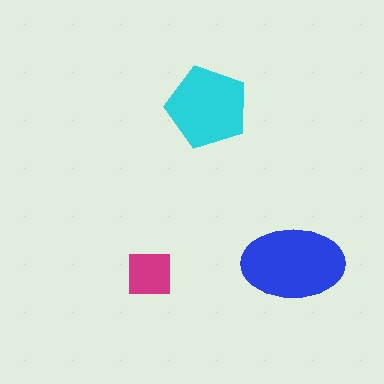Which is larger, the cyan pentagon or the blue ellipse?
The blue ellipse.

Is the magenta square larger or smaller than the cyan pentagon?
Smaller.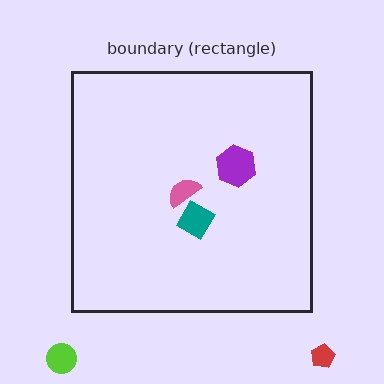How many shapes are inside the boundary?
3 inside, 2 outside.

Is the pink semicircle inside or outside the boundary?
Inside.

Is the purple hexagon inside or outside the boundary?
Inside.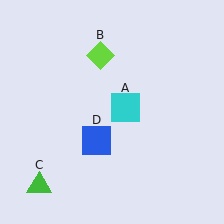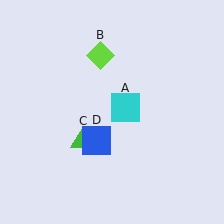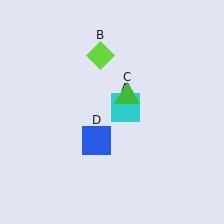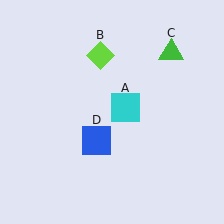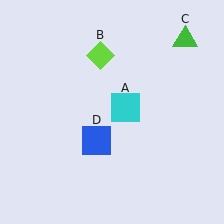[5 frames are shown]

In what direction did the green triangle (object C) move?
The green triangle (object C) moved up and to the right.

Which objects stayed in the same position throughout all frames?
Cyan square (object A) and lime diamond (object B) and blue square (object D) remained stationary.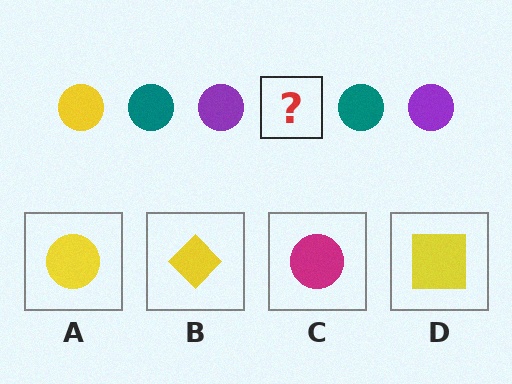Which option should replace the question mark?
Option A.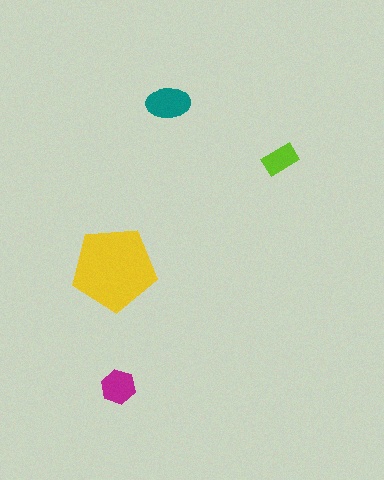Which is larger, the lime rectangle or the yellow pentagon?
The yellow pentagon.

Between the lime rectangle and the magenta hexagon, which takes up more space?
The magenta hexagon.